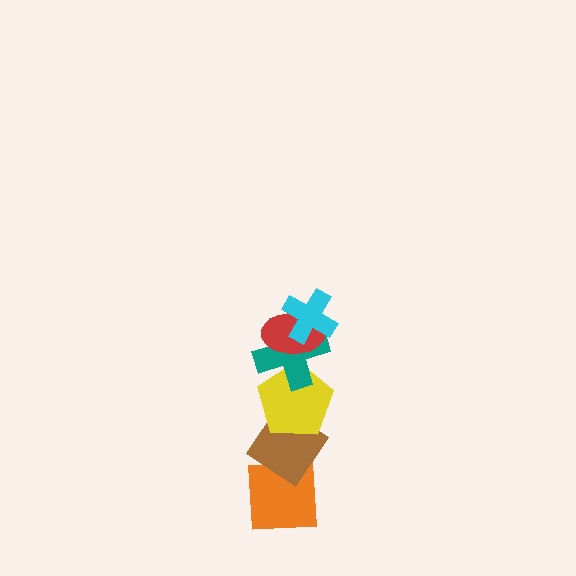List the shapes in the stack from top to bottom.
From top to bottom: the cyan cross, the red ellipse, the teal cross, the yellow pentagon, the brown diamond, the orange square.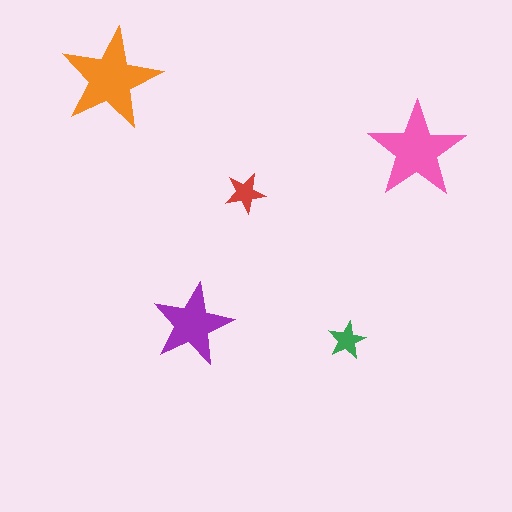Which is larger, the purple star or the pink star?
The pink one.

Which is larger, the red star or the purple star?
The purple one.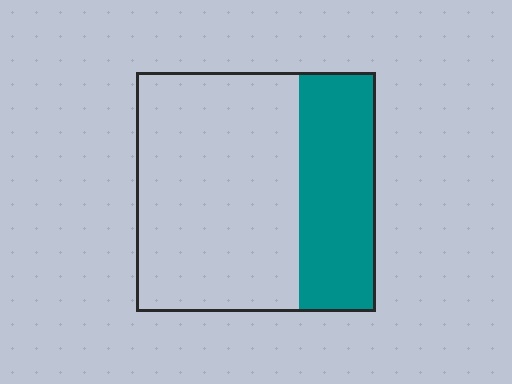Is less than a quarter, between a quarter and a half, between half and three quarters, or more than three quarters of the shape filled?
Between a quarter and a half.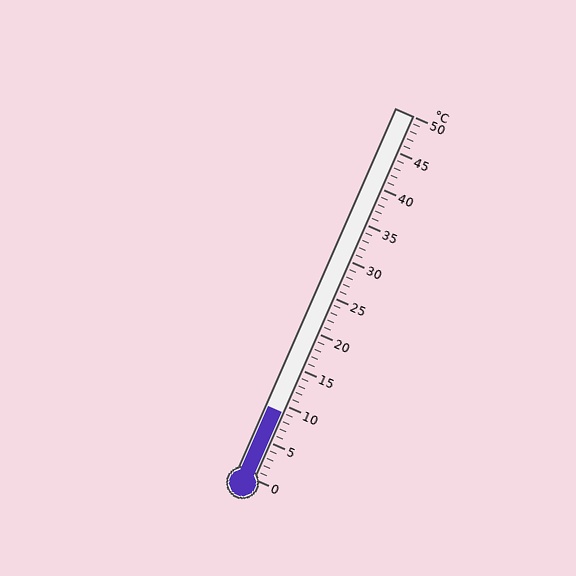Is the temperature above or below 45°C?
The temperature is below 45°C.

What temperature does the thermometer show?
The thermometer shows approximately 9°C.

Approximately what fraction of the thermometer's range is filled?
The thermometer is filled to approximately 20% of its range.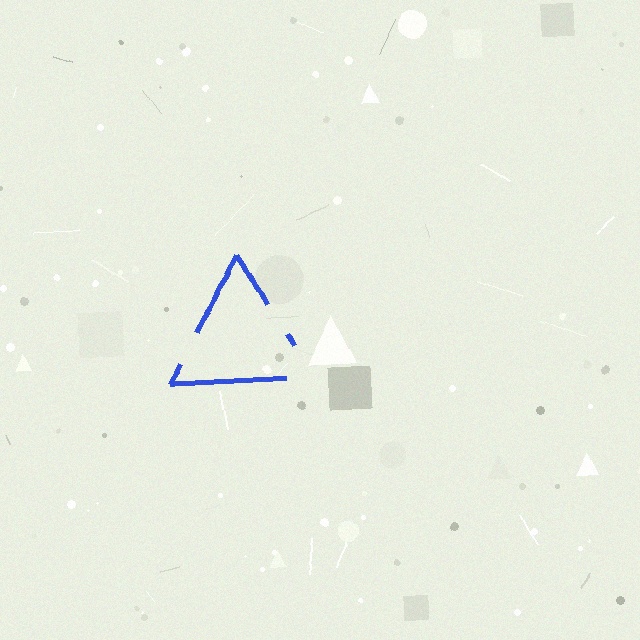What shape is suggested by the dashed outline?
The dashed outline suggests a triangle.